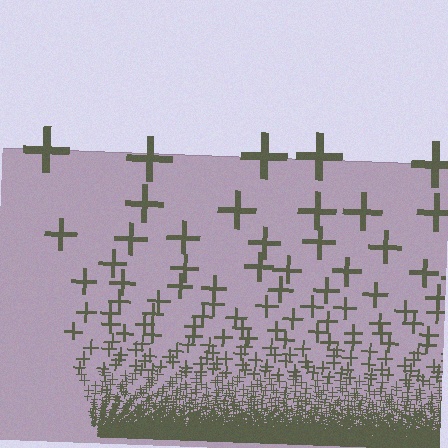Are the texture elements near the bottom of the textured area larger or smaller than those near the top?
Smaller. The gradient is inverted — elements near the bottom are smaller and denser.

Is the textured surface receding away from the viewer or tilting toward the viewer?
The surface appears to tilt toward the viewer. Texture elements get larger and sparser toward the top.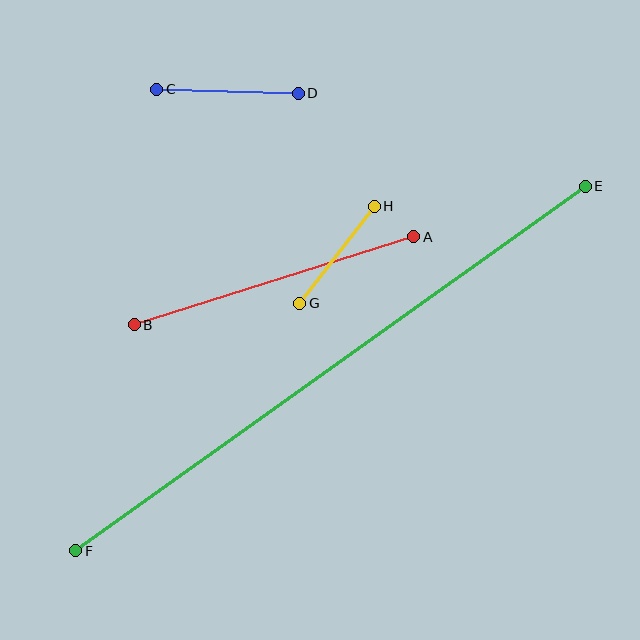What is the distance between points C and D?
The distance is approximately 141 pixels.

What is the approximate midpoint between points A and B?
The midpoint is at approximately (274, 281) pixels.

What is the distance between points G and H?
The distance is approximately 122 pixels.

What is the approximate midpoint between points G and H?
The midpoint is at approximately (337, 255) pixels.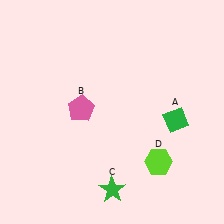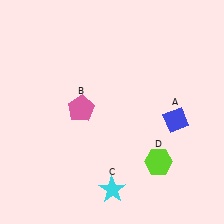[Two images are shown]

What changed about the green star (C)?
In Image 1, C is green. In Image 2, it changed to cyan.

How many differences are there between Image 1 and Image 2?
There are 2 differences between the two images.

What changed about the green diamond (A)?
In Image 1, A is green. In Image 2, it changed to blue.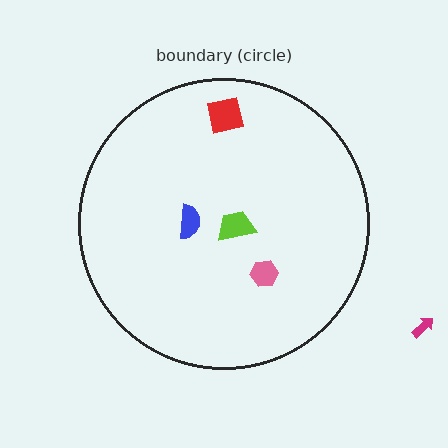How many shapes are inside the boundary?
4 inside, 1 outside.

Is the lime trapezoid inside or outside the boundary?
Inside.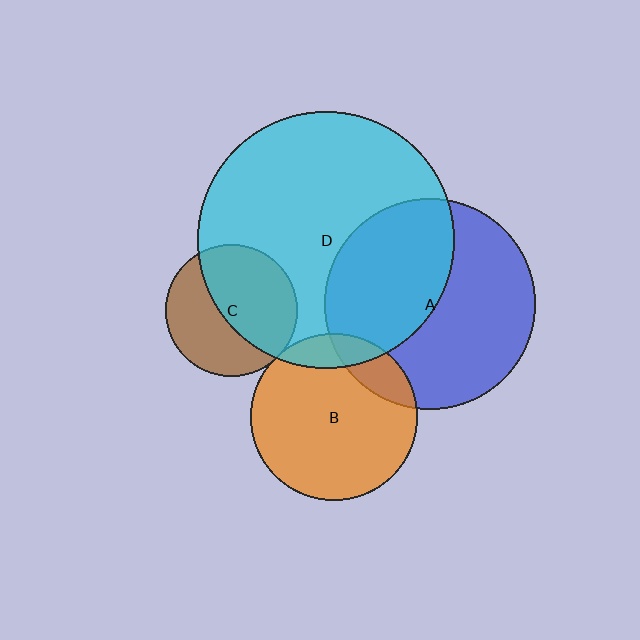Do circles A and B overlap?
Yes.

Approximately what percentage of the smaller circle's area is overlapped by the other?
Approximately 15%.